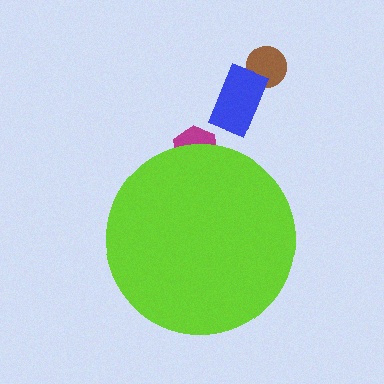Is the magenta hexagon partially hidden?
Yes, the magenta hexagon is partially hidden behind the lime circle.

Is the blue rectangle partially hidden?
No, the blue rectangle is fully visible.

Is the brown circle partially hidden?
No, the brown circle is fully visible.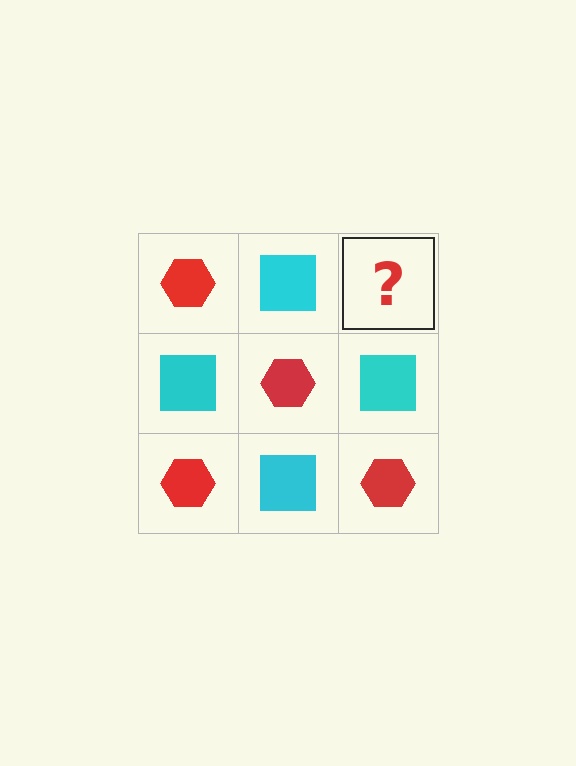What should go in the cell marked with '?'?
The missing cell should contain a red hexagon.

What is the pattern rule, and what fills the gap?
The rule is that it alternates red hexagon and cyan square in a checkerboard pattern. The gap should be filled with a red hexagon.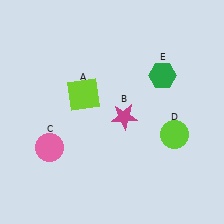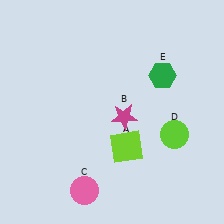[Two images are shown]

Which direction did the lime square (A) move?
The lime square (A) moved down.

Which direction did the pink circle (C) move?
The pink circle (C) moved down.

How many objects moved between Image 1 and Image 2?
2 objects moved between the two images.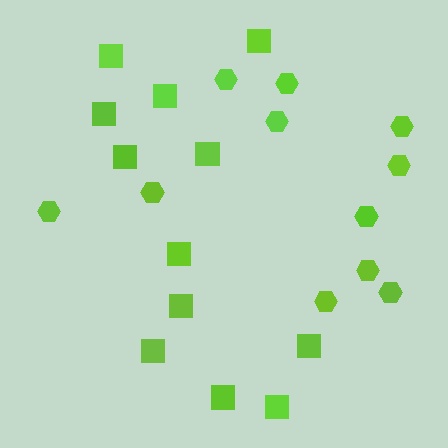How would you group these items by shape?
There are 2 groups: one group of hexagons (11) and one group of squares (12).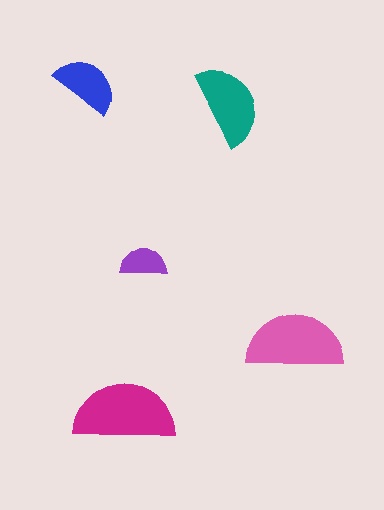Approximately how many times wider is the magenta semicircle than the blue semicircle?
About 1.5 times wider.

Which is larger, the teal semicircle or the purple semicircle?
The teal one.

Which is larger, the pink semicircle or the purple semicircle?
The pink one.